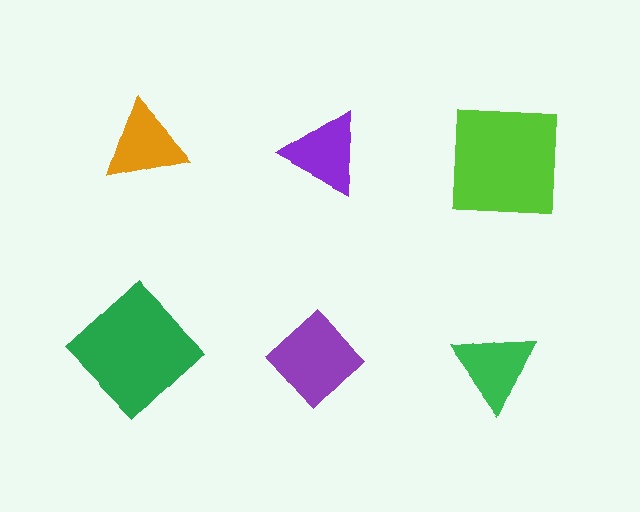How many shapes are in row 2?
3 shapes.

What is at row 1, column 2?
A purple triangle.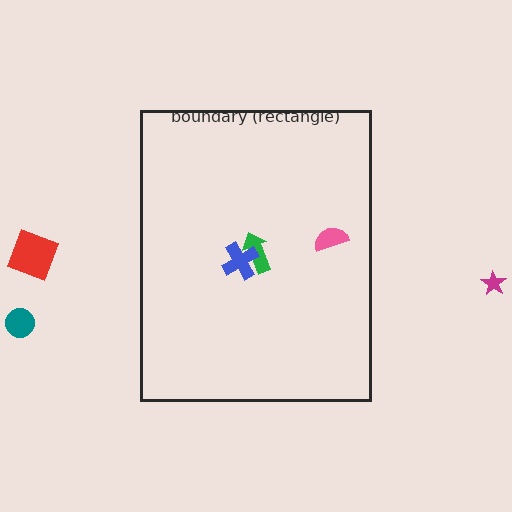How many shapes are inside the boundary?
3 inside, 3 outside.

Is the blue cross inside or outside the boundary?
Inside.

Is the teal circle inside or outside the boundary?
Outside.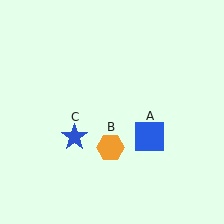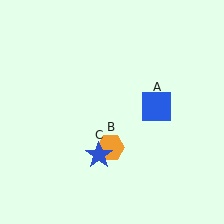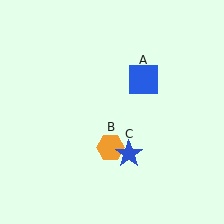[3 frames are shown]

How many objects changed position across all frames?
2 objects changed position: blue square (object A), blue star (object C).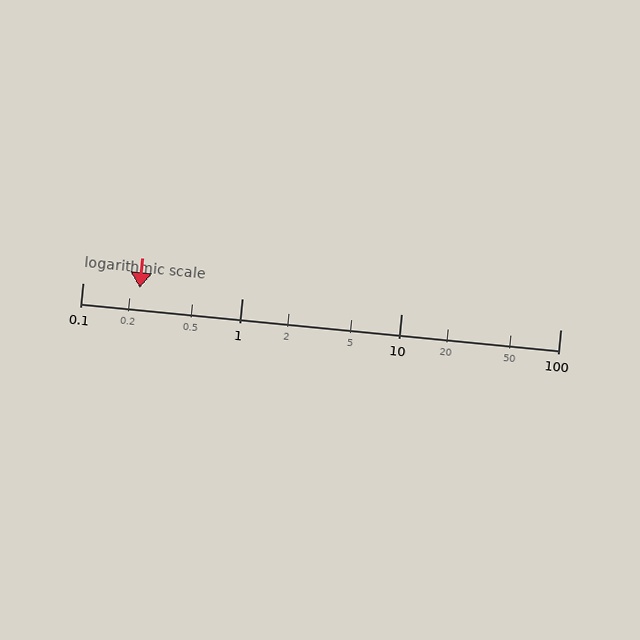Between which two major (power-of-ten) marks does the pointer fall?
The pointer is between 0.1 and 1.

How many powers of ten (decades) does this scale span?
The scale spans 3 decades, from 0.1 to 100.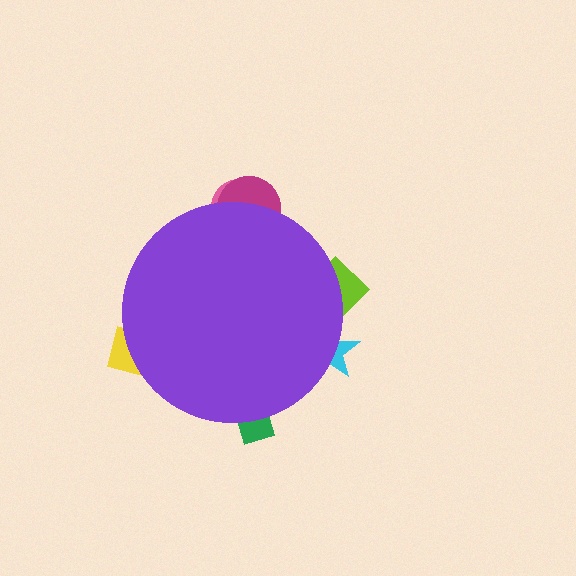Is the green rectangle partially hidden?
Yes, the green rectangle is partially hidden behind the purple circle.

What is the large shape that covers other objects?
A purple circle.